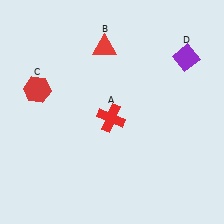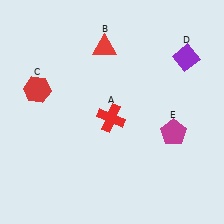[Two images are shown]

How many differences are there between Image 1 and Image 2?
There is 1 difference between the two images.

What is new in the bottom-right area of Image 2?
A magenta pentagon (E) was added in the bottom-right area of Image 2.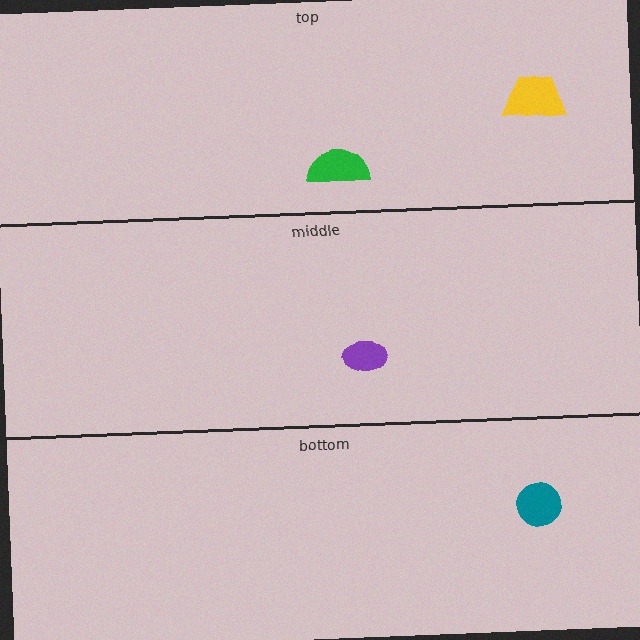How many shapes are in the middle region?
1.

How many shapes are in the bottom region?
1.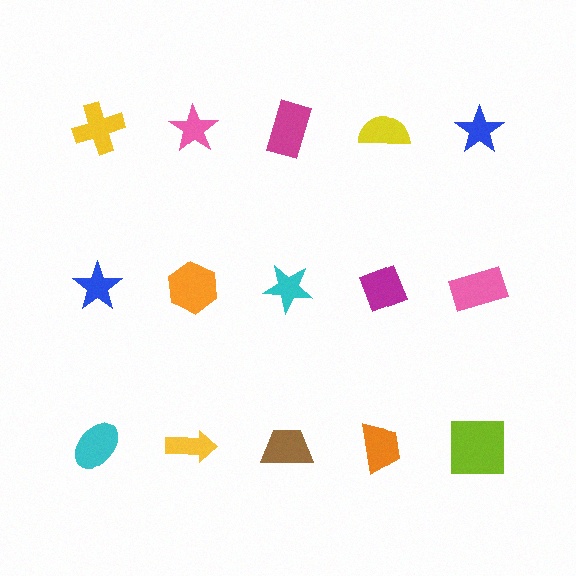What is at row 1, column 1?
A yellow cross.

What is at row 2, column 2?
An orange hexagon.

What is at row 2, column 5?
A pink rectangle.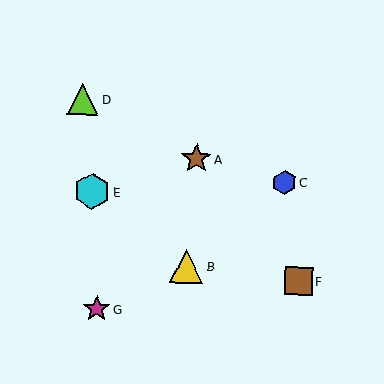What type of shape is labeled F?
Shape F is a brown square.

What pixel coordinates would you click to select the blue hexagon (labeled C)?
Click at (284, 182) to select the blue hexagon C.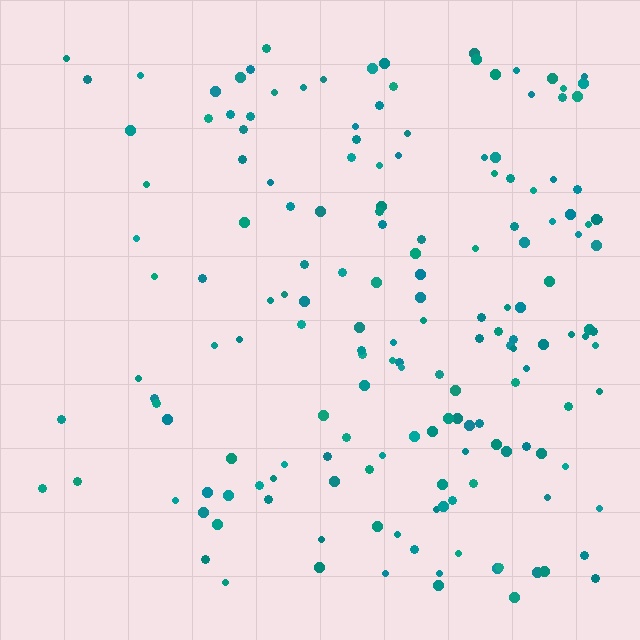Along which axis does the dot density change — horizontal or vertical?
Horizontal.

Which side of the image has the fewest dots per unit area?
The left.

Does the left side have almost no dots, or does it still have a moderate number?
Still a moderate number, just noticeably fewer than the right.